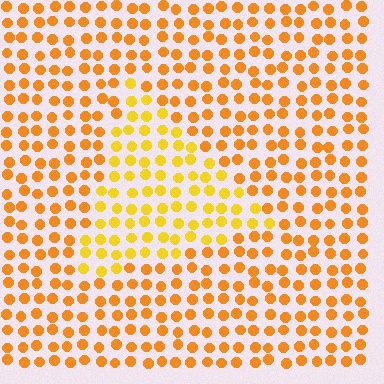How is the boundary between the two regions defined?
The boundary is defined purely by a slight shift in hue (about 21 degrees). Spacing, size, and orientation are identical on both sides.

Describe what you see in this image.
The image is filled with small orange elements in a uniform arrangement. A triangle-shaped region is visible where the elements are tinted to a slightly different hue, forming a subtle color boundary.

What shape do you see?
I see a triangle.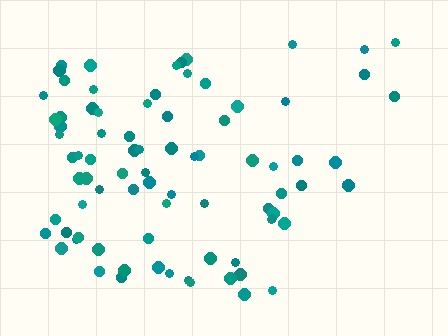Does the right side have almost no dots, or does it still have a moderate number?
Still a moderate number, just noticeably fewer than the left.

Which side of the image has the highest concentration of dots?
The left.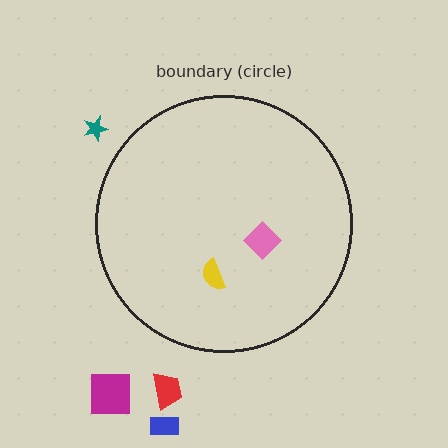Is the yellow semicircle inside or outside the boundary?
Inside.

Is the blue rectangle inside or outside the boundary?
Outside.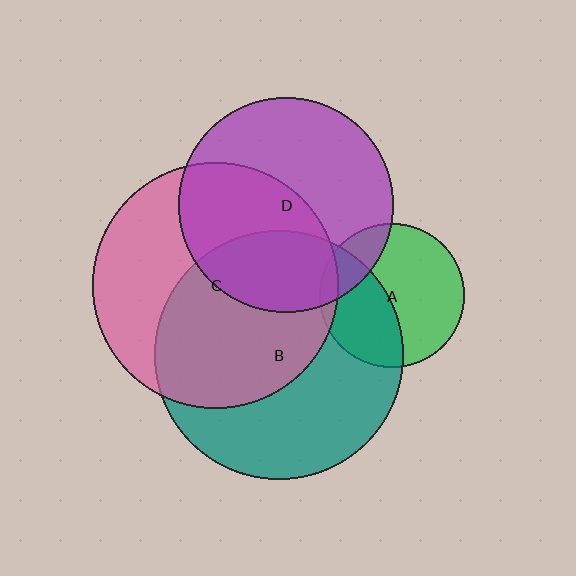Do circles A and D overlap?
Yes.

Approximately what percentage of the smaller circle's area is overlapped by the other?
Approximately 20%.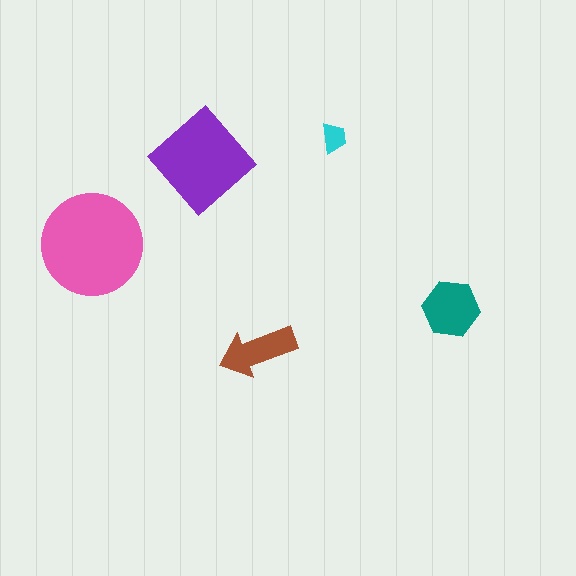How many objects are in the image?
There are 5 objects in the image.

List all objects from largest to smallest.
The pink circle, the purple diamond, the teal hexagon, the brown arrow, the cyan trapezoid.